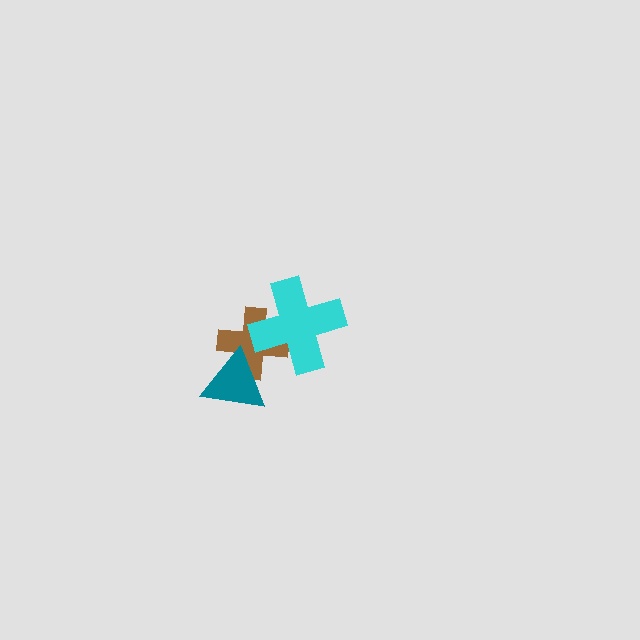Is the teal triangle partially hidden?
No, no other shape covers it.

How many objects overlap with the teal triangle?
1 object overlaps with the teal triangle.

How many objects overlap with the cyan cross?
1 object overlaps with the cyan cross.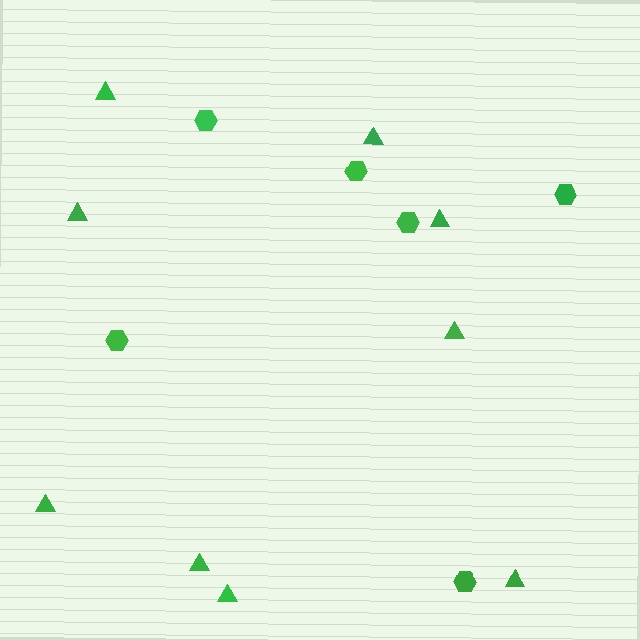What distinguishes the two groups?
There are 2 groups: one group of triangles (9) and one group of hexagons (6).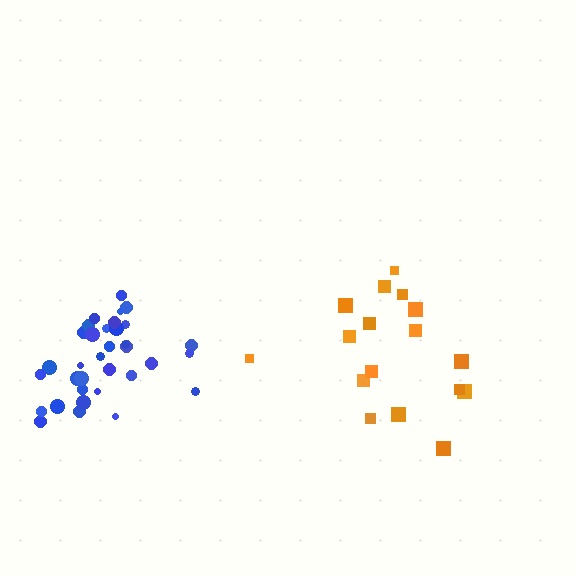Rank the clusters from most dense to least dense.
blue, orange.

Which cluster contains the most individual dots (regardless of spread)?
Blue (34).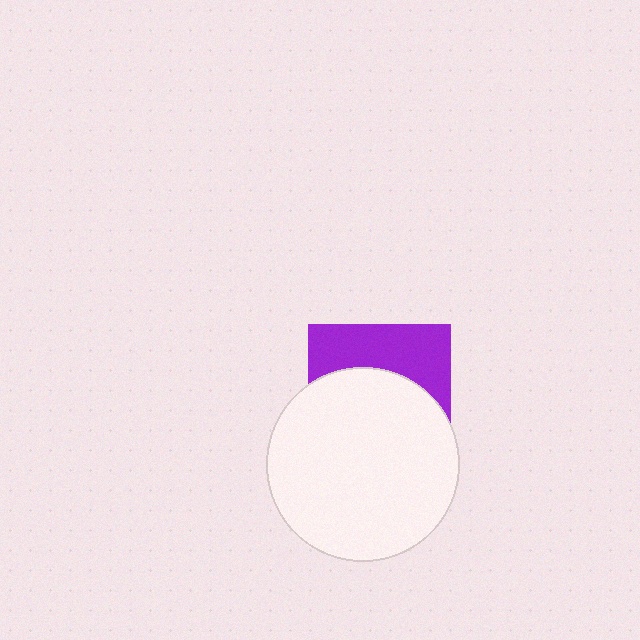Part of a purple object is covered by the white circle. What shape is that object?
It is a square.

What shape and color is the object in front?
The object in front is a white circle.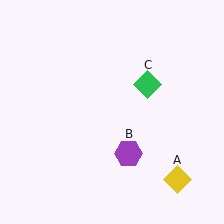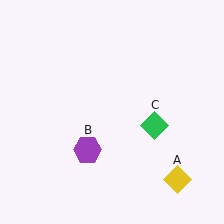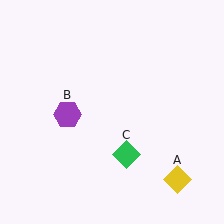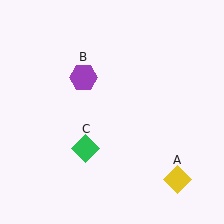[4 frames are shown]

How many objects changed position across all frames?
2 objects changed position: purple hexagon (object B), green diamond (object C).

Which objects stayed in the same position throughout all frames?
Yellow diamond (object A) remained stationary.